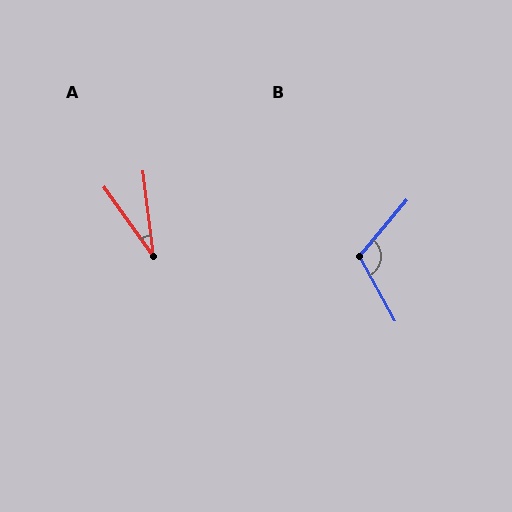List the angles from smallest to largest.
A (28°), B (111°).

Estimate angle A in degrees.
Approximately 28 degrees.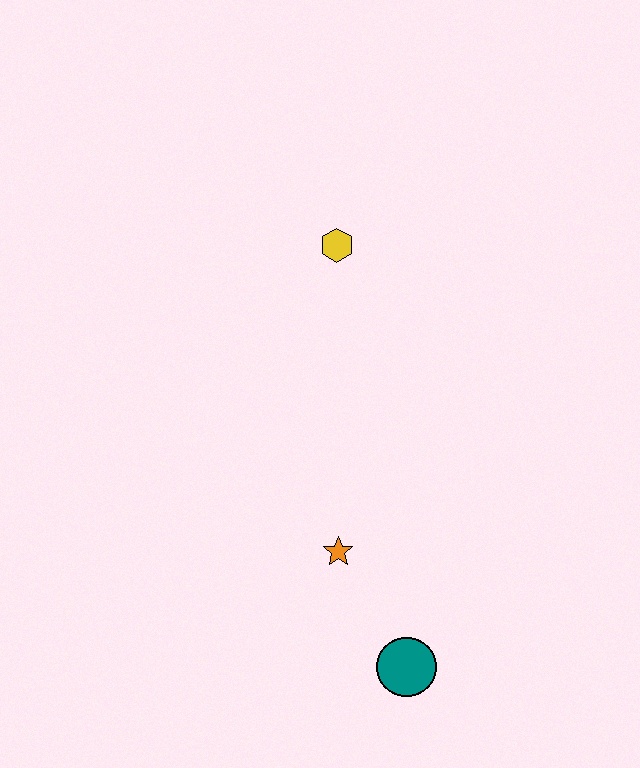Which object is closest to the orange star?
The teal circle is closest to the orange star.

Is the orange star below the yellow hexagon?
Yes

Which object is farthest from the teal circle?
The yellow hexagon is farthest from the teal circle.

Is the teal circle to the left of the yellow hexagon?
No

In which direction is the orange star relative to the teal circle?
The orange star is above the teal circle.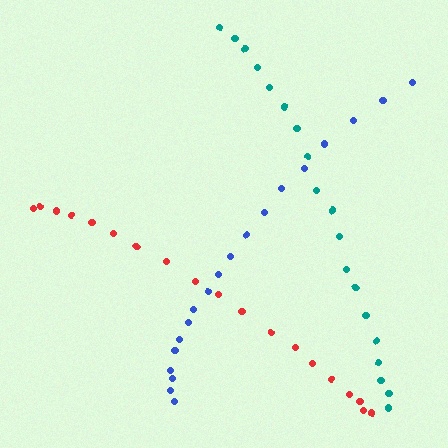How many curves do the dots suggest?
There are 3 distinct paths.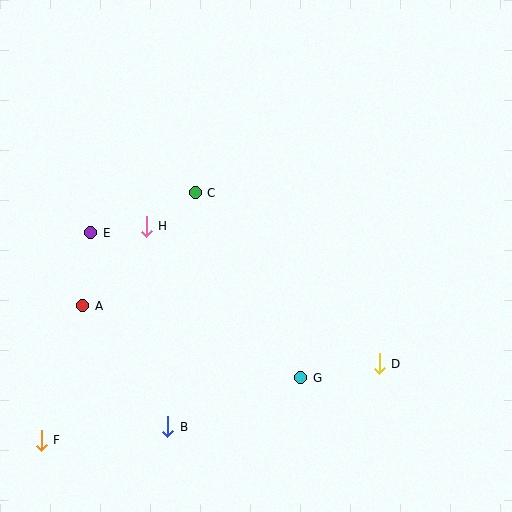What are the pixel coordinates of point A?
Point A is at (83, 306).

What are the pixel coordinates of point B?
Point B is at (168, 427).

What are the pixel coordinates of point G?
Point G is at (301, 378).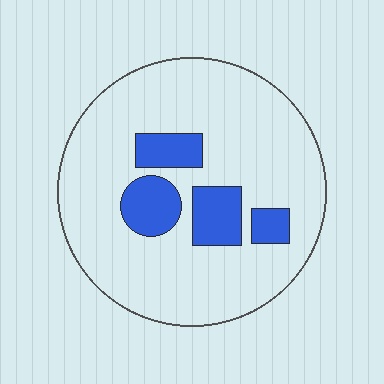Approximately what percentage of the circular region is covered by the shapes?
Approximately 15%.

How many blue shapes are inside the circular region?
4.